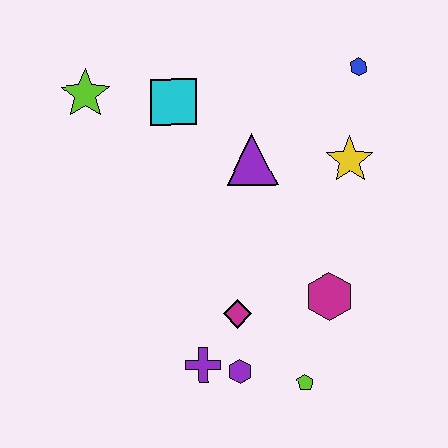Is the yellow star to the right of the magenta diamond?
Yes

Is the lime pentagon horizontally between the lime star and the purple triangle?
No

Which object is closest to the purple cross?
The purple hexagon is closest to the purple cross.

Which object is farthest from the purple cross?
The blue hexagon is farthest from the purple cross.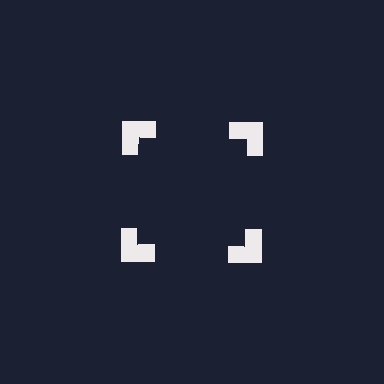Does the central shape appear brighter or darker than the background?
It typically appears slightly darker than the background, even though no actual brightness change is drawn.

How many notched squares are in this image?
There are 4 — one at each vertex of the illusory square.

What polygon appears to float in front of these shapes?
An illusory square — its edges are inferred from the aligned wedge cuts in the notched squares, not physically drawn.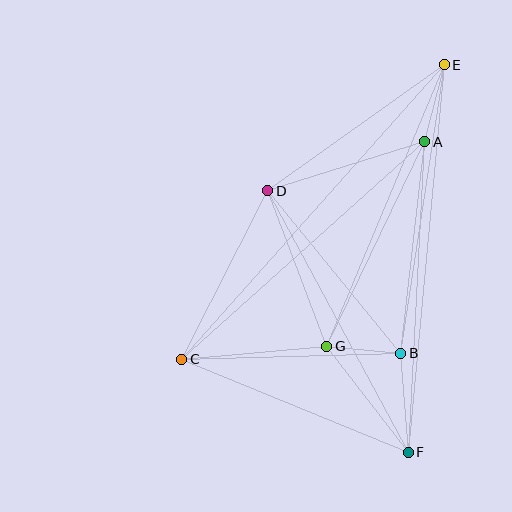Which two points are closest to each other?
Points B and G are closest to each other.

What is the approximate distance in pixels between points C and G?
The distance between C and G is approximately 145 pixels.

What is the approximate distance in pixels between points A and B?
The distance between A and B is approximately 213 pixels.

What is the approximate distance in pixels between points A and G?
The distance between A and G is approximately 227 pixels.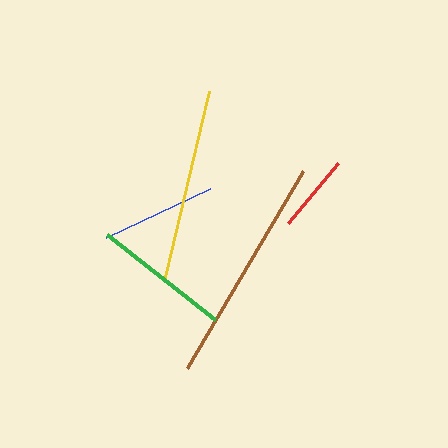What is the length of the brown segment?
The brown segment is approximately 229 pixels long.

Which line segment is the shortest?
The red line is the shortest at approximately 77 pixels.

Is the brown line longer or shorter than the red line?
The brown line is longer than the red line.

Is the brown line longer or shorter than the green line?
The brown line is longer than the green line.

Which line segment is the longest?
The brown line is the longest at approximately 229 pixels.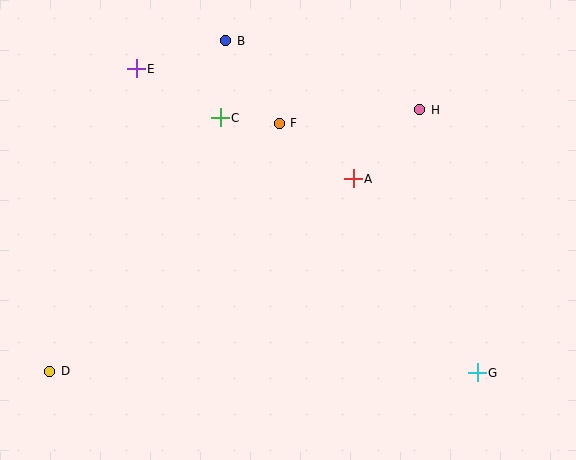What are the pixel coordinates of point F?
Point F is at (279, 123).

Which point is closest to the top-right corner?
Point H is closest to the top-right corner.